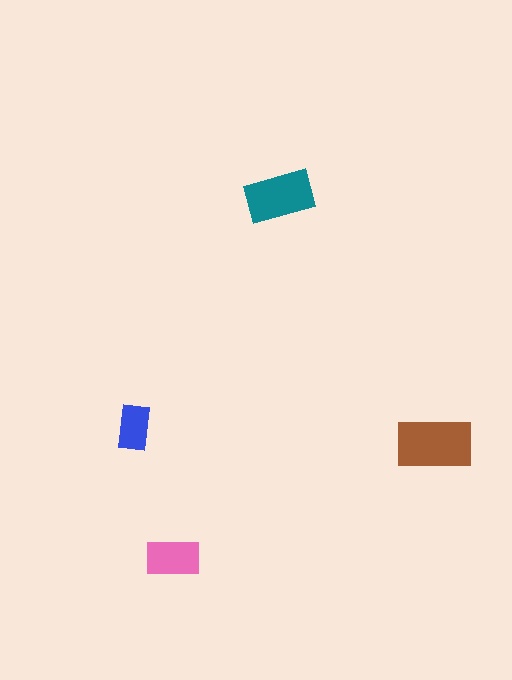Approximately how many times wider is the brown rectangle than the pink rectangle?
About 1.5 times wider.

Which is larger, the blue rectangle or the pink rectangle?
The pink one.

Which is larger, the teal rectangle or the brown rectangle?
The brown one.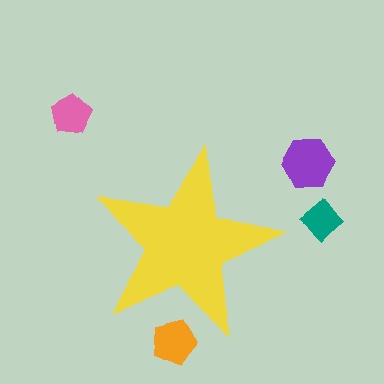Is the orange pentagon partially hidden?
Yes, the orange pentagon is partially hidden behind the yellow star.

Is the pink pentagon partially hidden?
No, the pink pentagon is fully visible.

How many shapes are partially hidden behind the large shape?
1 shape is partially hidden.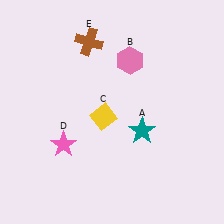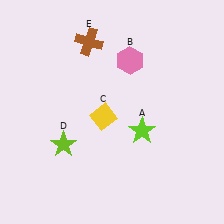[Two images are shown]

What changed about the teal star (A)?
In Image 1, A is teal. In Image 2, it changed to lime.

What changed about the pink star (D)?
In Image 1, D is pink. In Image 2, it changed to lime.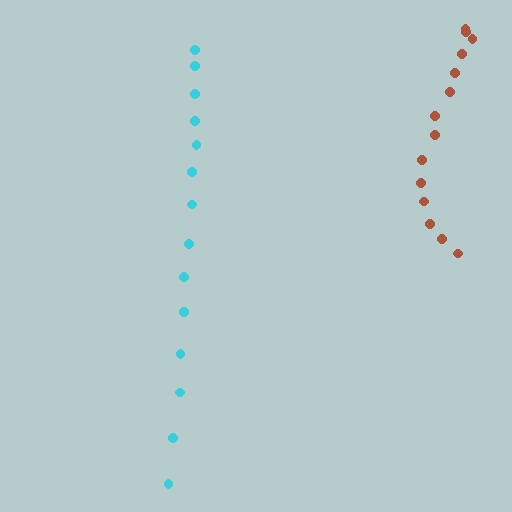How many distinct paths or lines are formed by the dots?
There are 2 distinct paths.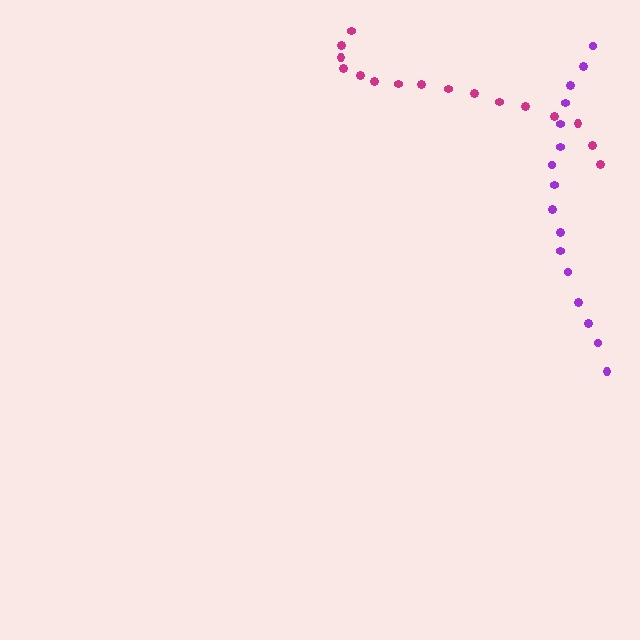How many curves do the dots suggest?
There are 2 distinct paths.